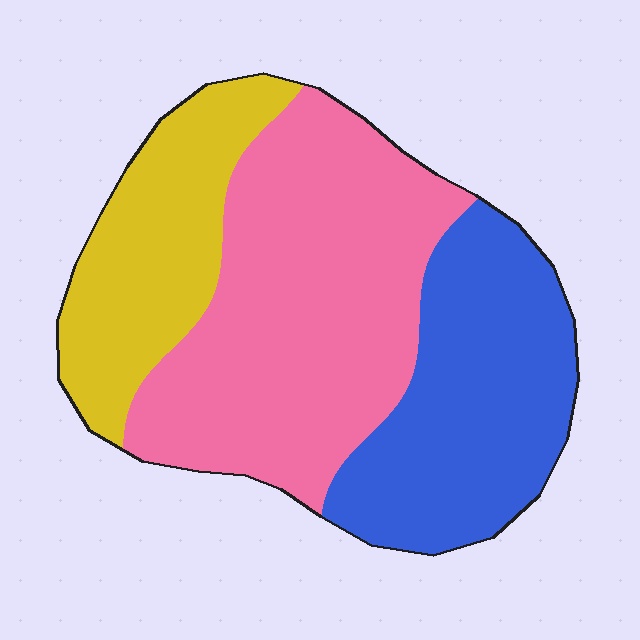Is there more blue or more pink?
Pink.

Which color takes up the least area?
Yellow, at roughly 25%.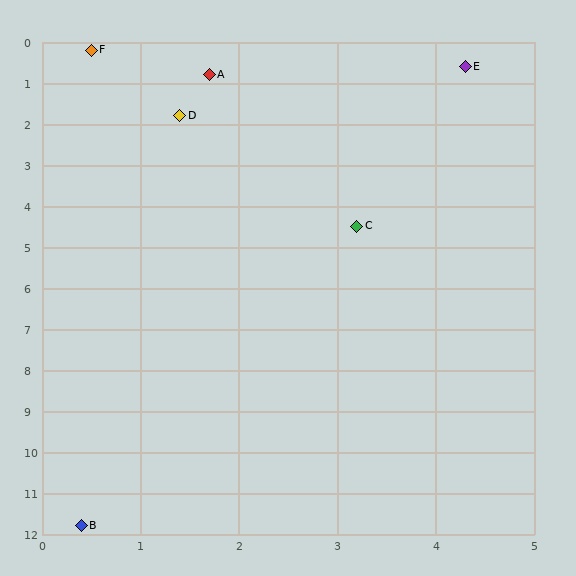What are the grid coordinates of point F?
Point F is at approximately (0.5, 0.2).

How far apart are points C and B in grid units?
Points C and B are about 7.8 grid units apart.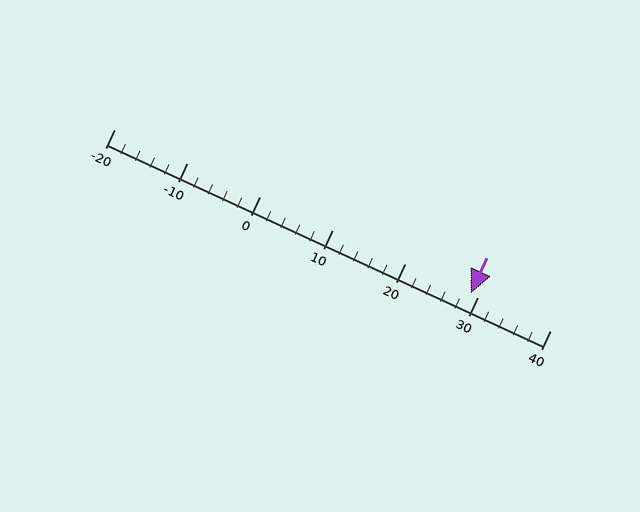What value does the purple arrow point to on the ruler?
The purple arrow points to approximately 29.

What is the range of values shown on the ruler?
The ruler shows values from -20 to 40.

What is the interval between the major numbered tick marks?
The major tick marks are spaced 10 units apart.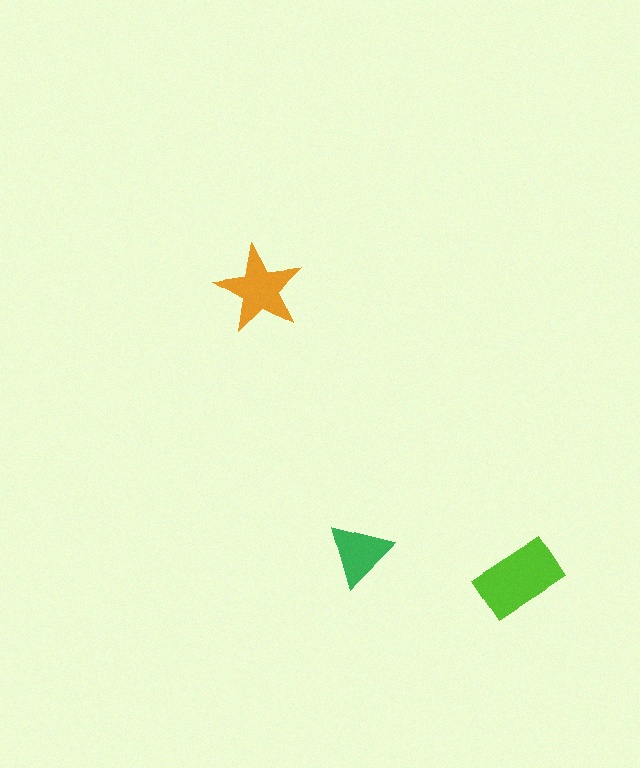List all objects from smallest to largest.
The green triangle, the orange star, the lime rectangle.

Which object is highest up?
The orange star is topmost.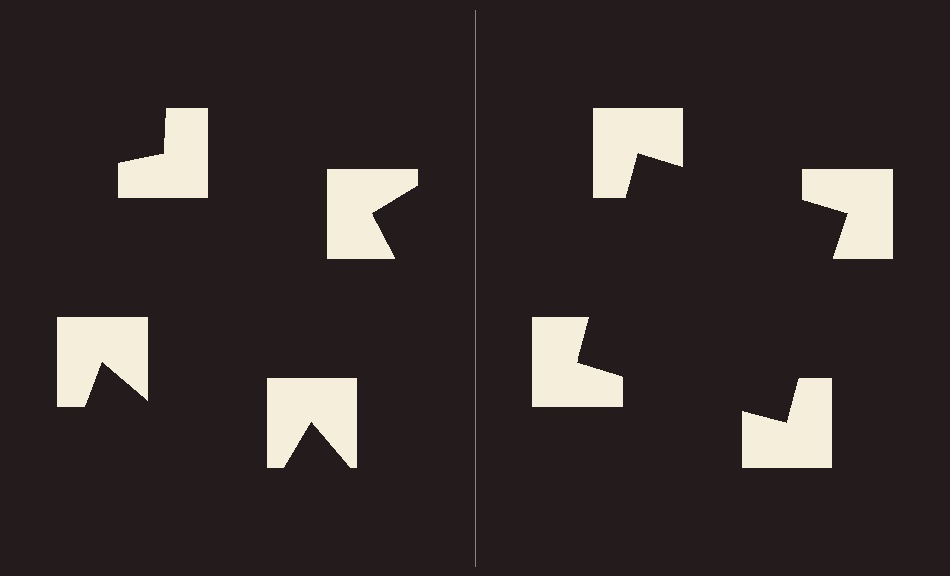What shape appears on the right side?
An illusory square.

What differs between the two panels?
The notched squares are positioned identically on both sides; only the wedge orientations differ. On the right they align to a square; on the left they are misaligned.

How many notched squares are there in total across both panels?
8 — 4 on each side.